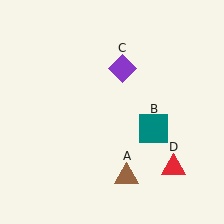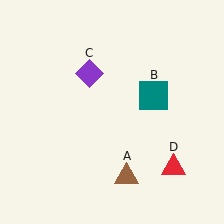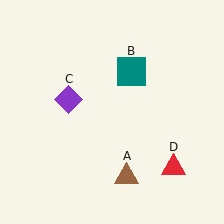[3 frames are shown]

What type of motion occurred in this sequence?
The teal square (object B), purple diamond (object C) rotated counterclockwise around the center of the scene.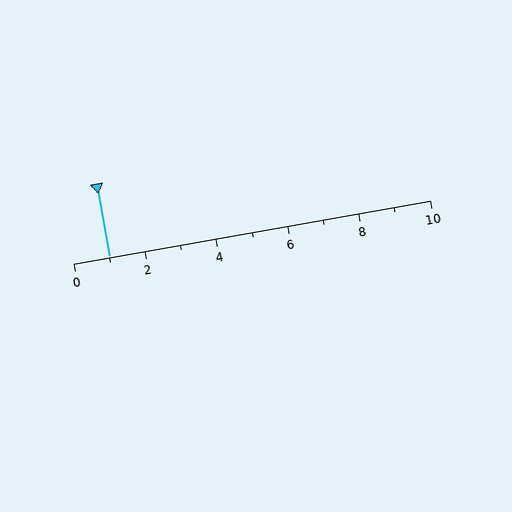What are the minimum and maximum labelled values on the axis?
The axis runs from 0 to 10.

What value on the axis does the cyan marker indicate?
The marker indicates approximately 1.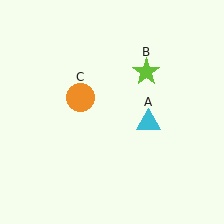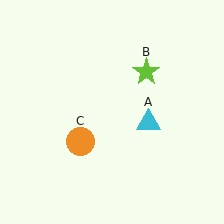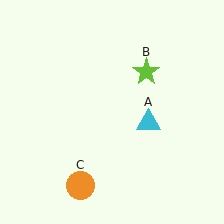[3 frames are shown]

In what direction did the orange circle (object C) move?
The orange circle (object C) moved down.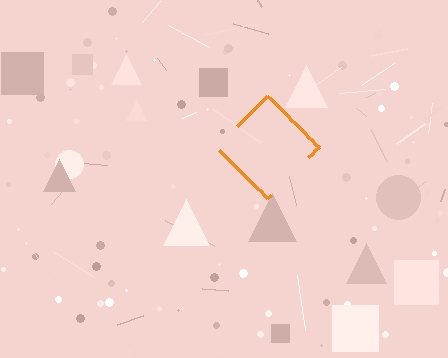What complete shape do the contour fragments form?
The contour fragments form a diamond.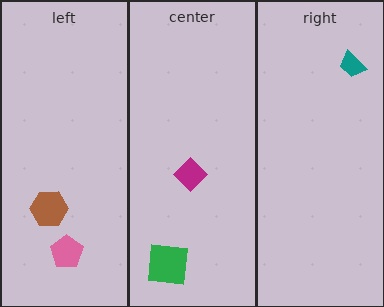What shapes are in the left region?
The brown hexagon, the pink pentagon.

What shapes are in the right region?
The teal trapezoid.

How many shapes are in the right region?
1.